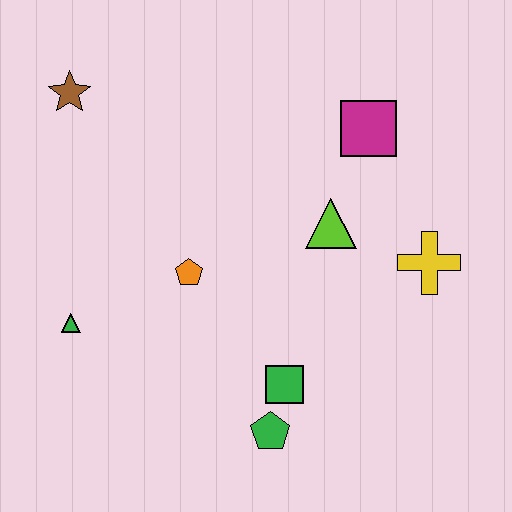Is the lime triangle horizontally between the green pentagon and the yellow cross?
Yes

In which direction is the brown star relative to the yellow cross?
The brown star is to the left of the yellow cross.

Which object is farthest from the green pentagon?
The brown star is farthest from the green pentagon.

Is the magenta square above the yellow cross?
Yes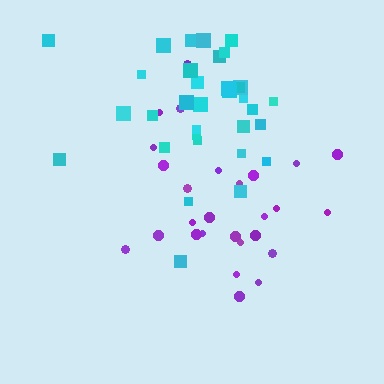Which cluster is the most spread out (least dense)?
Purple.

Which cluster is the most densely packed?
Cyan.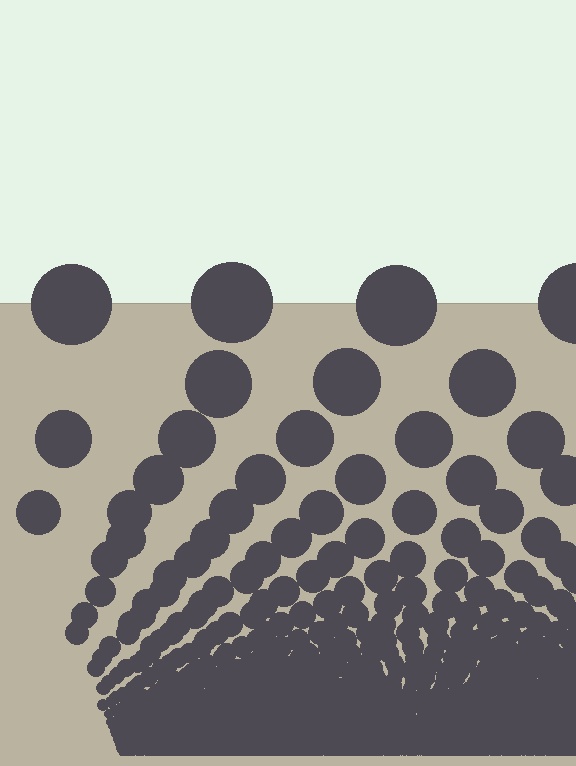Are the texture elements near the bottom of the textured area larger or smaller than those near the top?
Smaller. The gradient is inverted — elements near the bottom are smaller and denser.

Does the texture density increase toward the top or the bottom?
Density increases toward the bottom.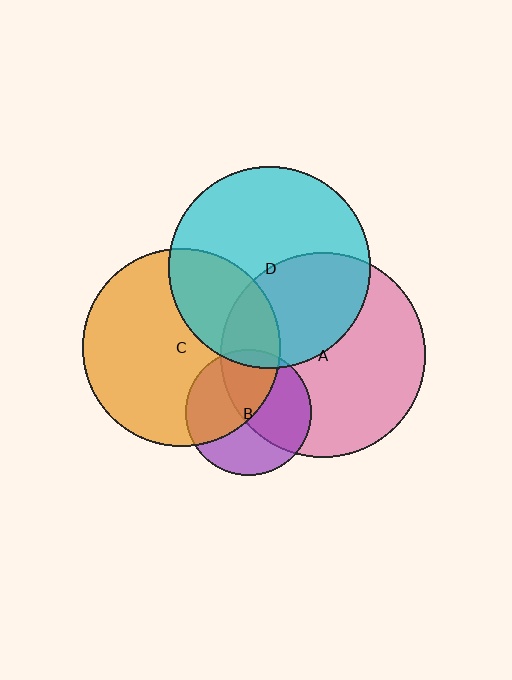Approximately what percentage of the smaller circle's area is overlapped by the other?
Approximately 50%.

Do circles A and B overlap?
Yes.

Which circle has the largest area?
Circle A (pink).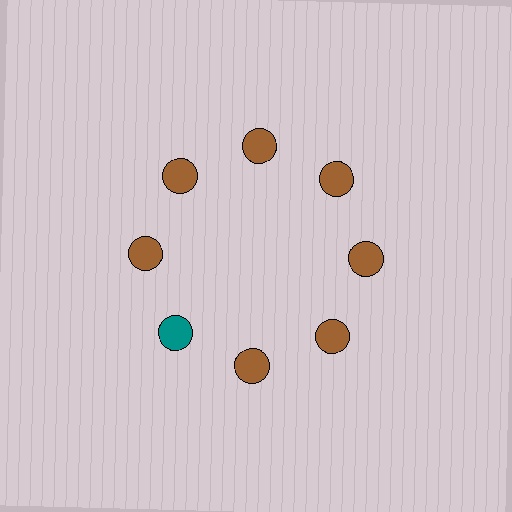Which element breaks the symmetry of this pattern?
The teal circle at roughly the 8 o'clock position breaks the symmetry. All other shapes are brown circles.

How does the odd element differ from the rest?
It has a different color: teal instead of brown.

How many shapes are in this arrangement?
There are 8 shapes arranged in a ring pattern.